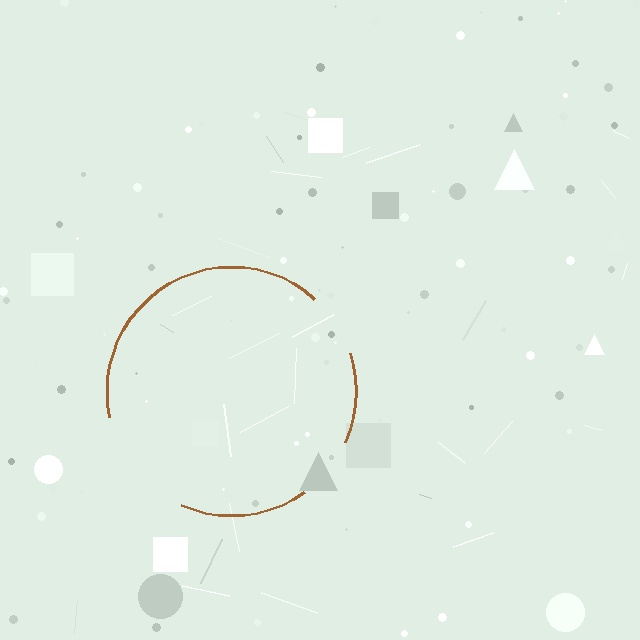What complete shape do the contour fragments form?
The contour fragments form a circle.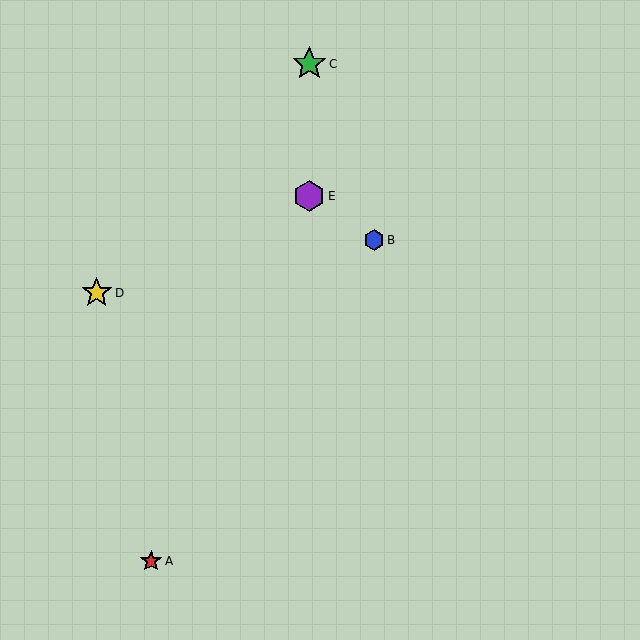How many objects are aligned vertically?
2 objects (C, E) are aligned vertically.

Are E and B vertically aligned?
No, E is at x≈309 and B is at x≈374.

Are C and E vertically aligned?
Yes, both are at x≈309.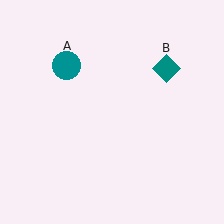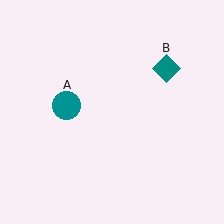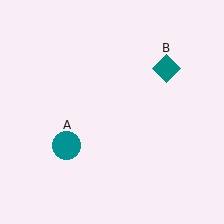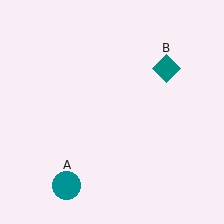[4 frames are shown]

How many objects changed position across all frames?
1 object changed position: teal circle (object A).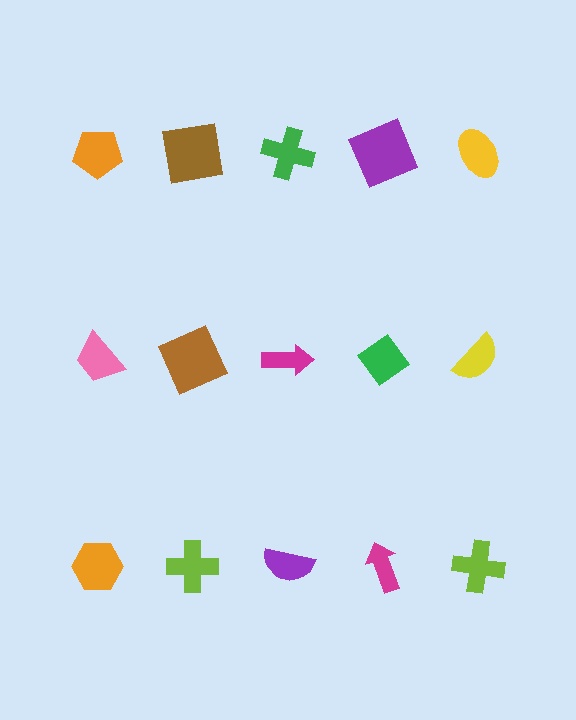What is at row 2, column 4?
A green diamond.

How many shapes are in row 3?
5 shapes.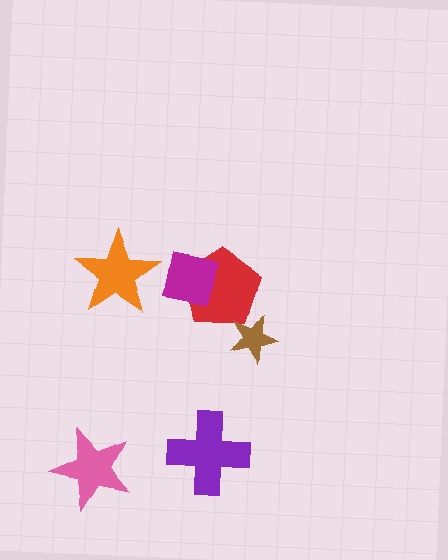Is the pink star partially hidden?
No, no other shape covers it.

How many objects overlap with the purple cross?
0 objects overlap with the purple cross.